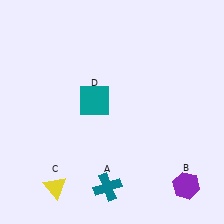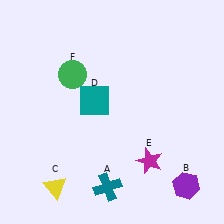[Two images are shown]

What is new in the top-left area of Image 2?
A green circle (F) was added in the top-left area of Image 2.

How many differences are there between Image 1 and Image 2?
There are 2 differences between the two images.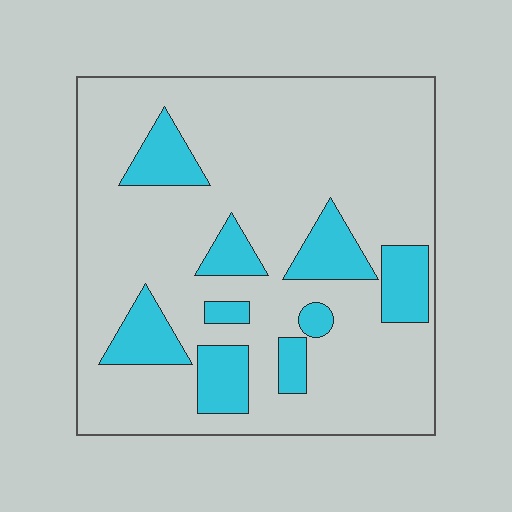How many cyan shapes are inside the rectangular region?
9.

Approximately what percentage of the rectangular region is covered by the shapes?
Approximately 20%.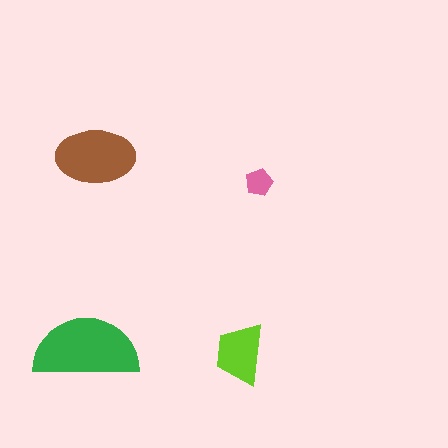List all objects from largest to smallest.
The green semicircle, the brown ellipse, the lime trapezoid, the pink pentagon.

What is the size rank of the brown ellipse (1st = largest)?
2nd.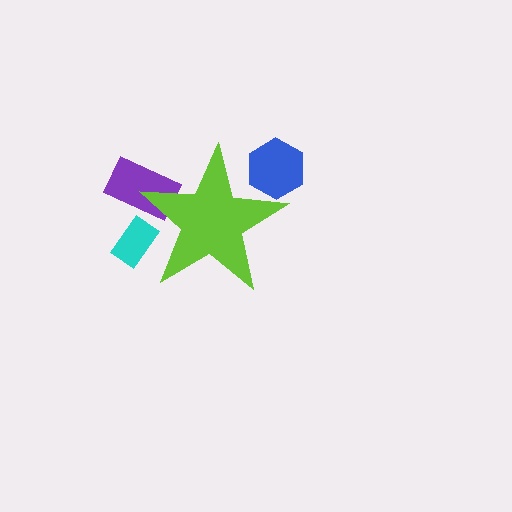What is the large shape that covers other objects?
A lime star.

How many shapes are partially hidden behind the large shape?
3 shapes are partially hidden.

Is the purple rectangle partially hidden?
Yes, the purple rectangle is partially hidden behind the lime star.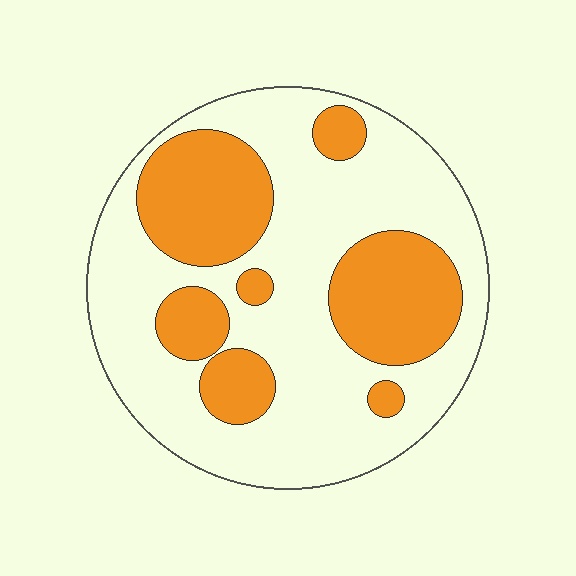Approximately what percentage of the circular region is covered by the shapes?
Approximately 35%.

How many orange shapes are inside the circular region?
7.